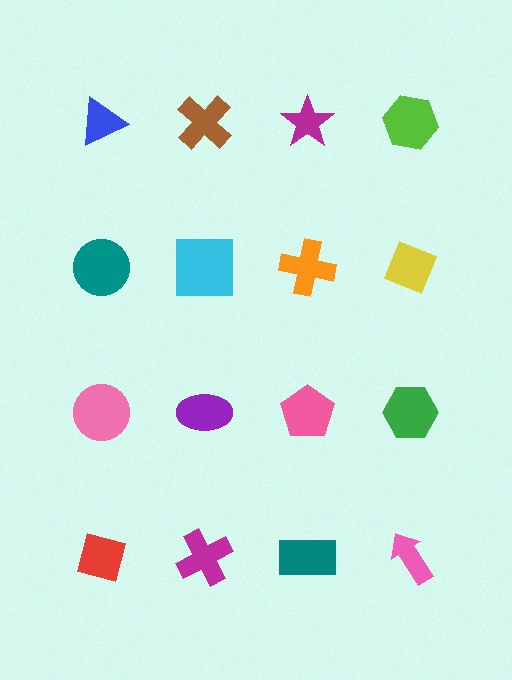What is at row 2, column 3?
An orange cross.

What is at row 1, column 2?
A brown cross.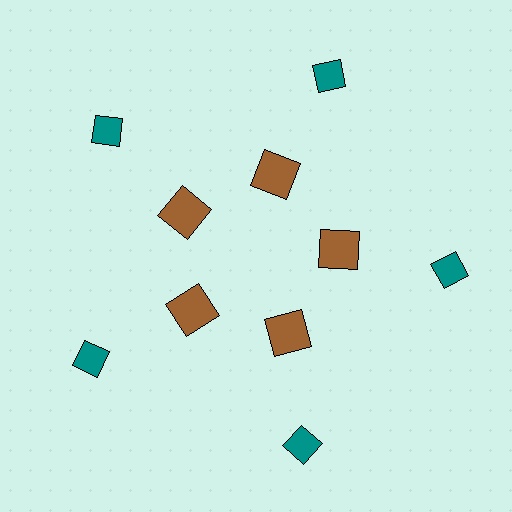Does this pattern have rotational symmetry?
Yes, this pattern has 5-fold rotational symmetry. It looks the same after rotating 72 degrees around the center.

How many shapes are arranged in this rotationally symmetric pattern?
There are 10 shapes, arranged in 5 groups of 2.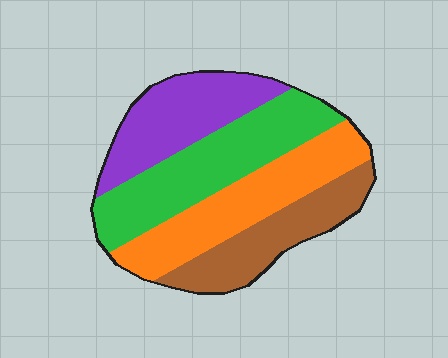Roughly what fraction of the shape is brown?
Brown covers roughly 20% of the shape.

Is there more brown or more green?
Green.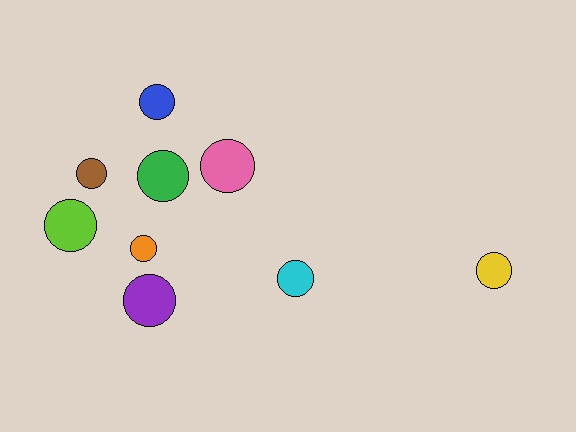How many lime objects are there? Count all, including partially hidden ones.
There is 1 lime object.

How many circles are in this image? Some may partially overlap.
There are 9 circles.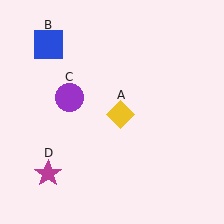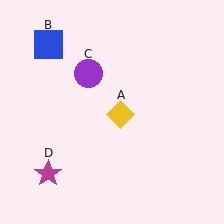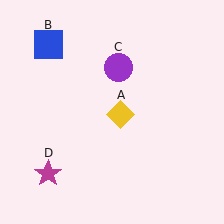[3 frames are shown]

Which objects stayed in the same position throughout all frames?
Yellow diamond (object A) and blue square (object B) and magenta star (object D) remained stationary.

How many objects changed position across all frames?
1 object changed position: purple circle (object C).